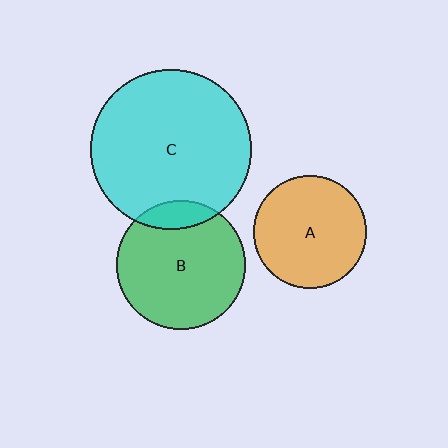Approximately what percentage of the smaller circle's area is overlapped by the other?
Approximately 15%.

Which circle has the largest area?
Circle C (cyan).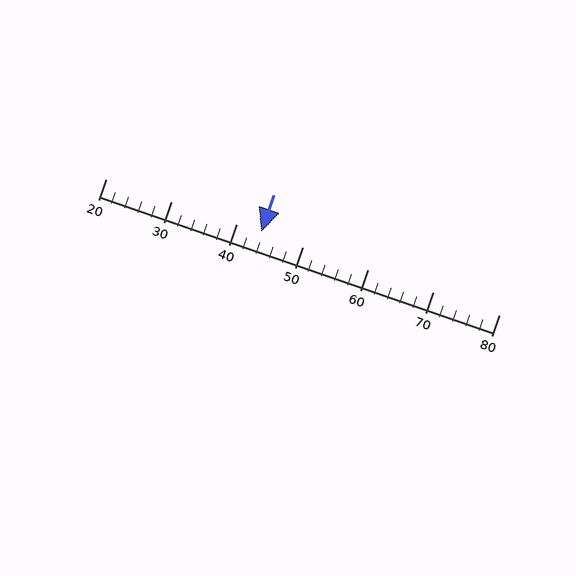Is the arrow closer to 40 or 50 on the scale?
The arrow is closer to 40.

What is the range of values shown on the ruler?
The ruler shows values from 20 to 80.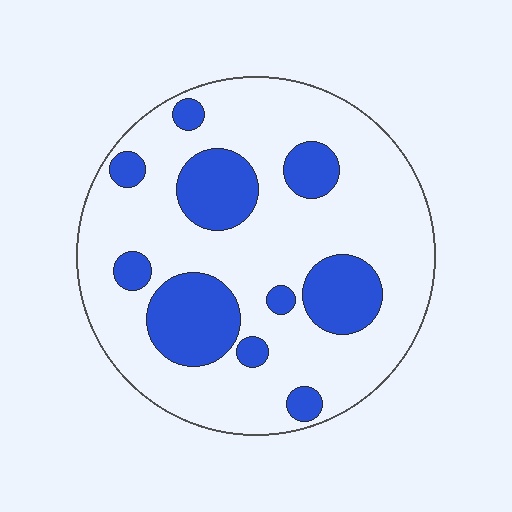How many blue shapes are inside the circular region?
10.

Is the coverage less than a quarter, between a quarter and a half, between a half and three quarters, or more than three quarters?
Between a quarter and a half.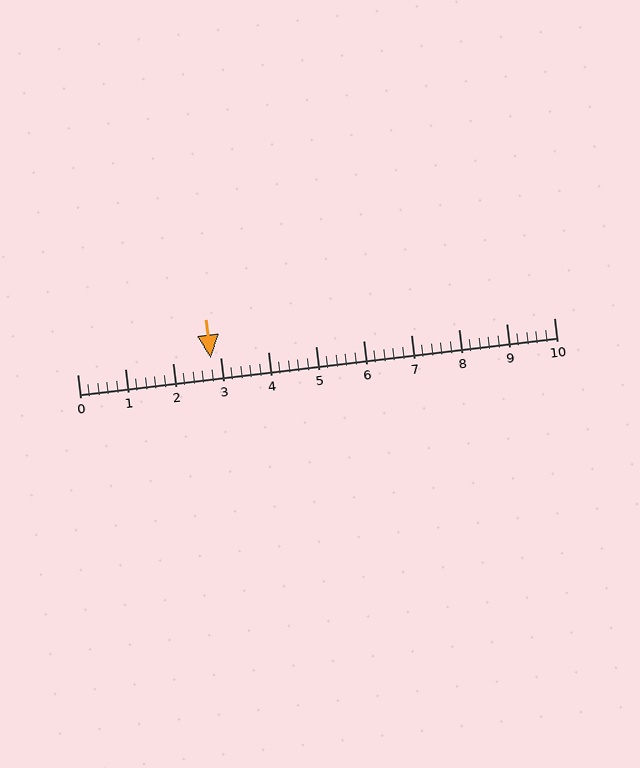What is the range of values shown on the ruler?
The ruler shows values from 0 to 10.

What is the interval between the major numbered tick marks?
The major tick marks are spaced 1 units apart.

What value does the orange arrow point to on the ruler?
The orange arrow points to approximately 2.8.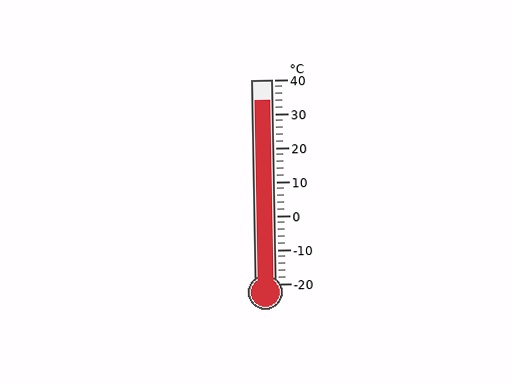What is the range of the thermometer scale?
The thermometer scale ranges from -20°C to 40°C.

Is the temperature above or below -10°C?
The temperature is above -10°C.